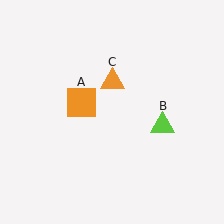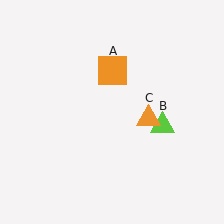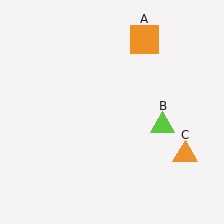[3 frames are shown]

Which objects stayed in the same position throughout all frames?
Lime triangle (object B) remained stationary.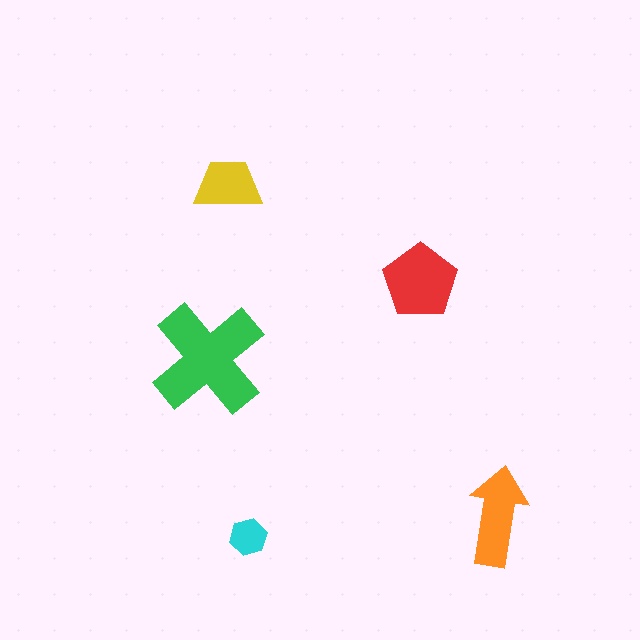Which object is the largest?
The green cross.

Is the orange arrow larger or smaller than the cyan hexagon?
Larger.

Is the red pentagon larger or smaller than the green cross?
Smaller.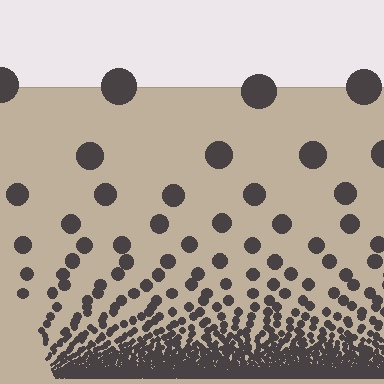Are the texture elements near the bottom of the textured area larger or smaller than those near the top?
Smaller. The gradient is inverted — elements near the bottom are smaller and denser.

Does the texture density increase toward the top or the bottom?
Density increases toward the bottom.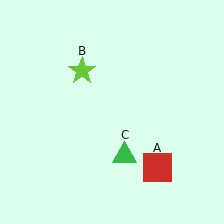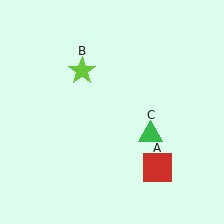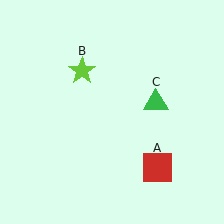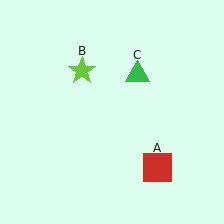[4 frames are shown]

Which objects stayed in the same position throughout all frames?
Red square (object A) and lime star (object B) remained stationary.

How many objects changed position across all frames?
1 object changed position: green triangle (object C).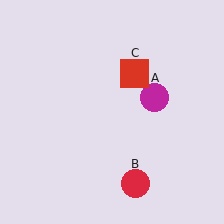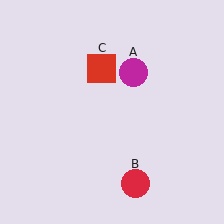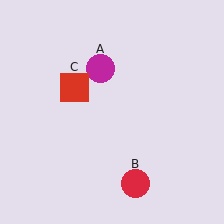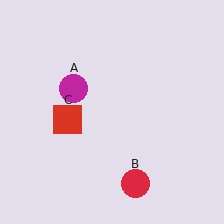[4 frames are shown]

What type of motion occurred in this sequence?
The magenta circle (object A), red square (object C) rotated counterclockwise around the center of the scene.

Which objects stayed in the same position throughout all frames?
Red circle (object B) remained stationary.